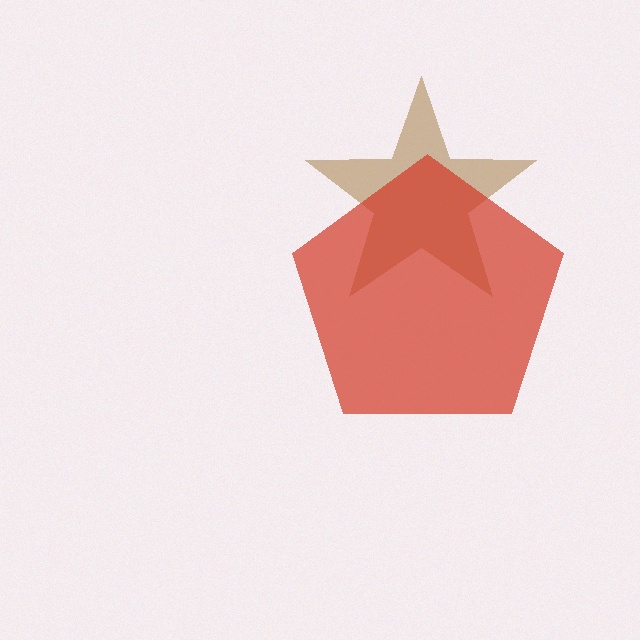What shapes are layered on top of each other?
The layered shapes are: a brown star, a red pentagon.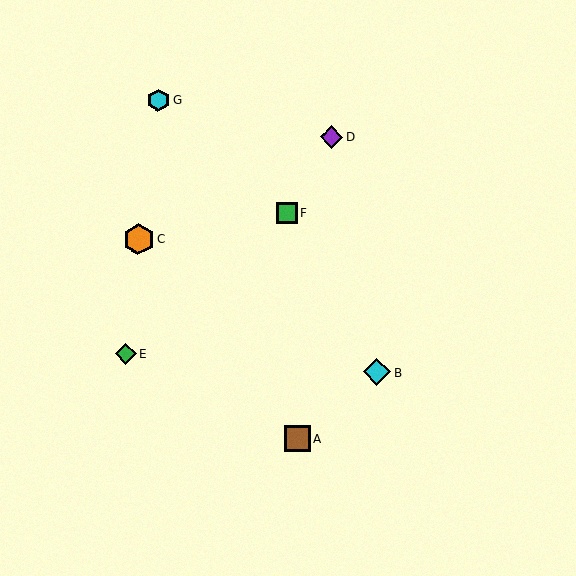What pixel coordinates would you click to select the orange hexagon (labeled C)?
Click at (138, 239) to select the orange hexagon C.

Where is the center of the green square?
The center of the green square is at (287, 213).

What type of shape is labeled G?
Shape G is a cyan hexagon.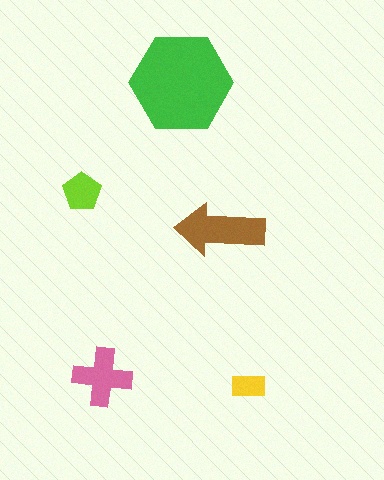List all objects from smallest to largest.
The yellow rectangle, the lime pentagon, the pink cross, the brown arrow, the green hexagon.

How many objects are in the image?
There are 5 objects in the image.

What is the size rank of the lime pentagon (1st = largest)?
4th.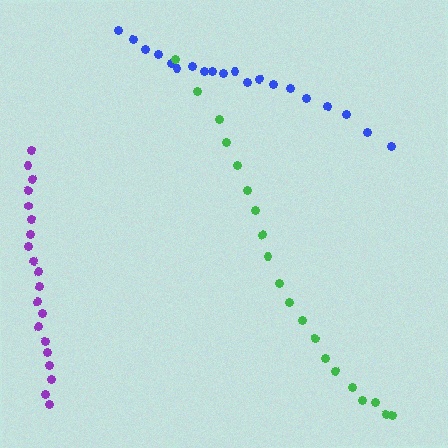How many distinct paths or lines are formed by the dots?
There are 3 distinct paths.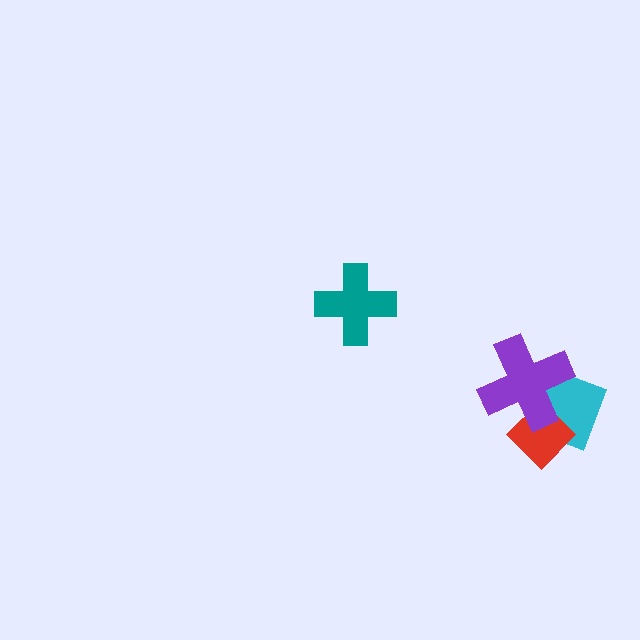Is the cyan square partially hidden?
Yes, it is partially covered by another shape.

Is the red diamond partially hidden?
Yes, it is partially covered by another shape.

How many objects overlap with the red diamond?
2 objects overlap with the red diamond.